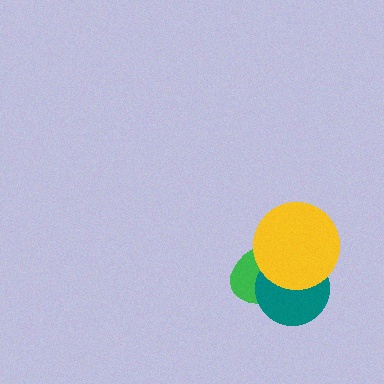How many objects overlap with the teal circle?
2 objects overlap with the teal circle.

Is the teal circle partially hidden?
Yes, it is partially covered by another shape.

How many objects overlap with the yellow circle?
2 objects overlap with the yellow circle.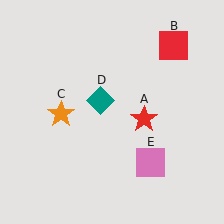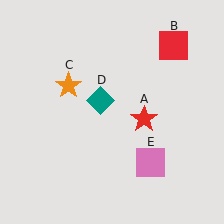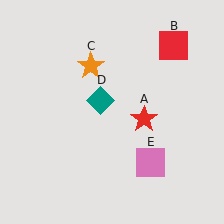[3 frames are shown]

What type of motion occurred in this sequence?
The orange star (object C) rotated clockwise around the center of the scene.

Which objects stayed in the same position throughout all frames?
Red star (object A) and red square (object B) and teal diamond (object D) and pink square (object E) remained stationary.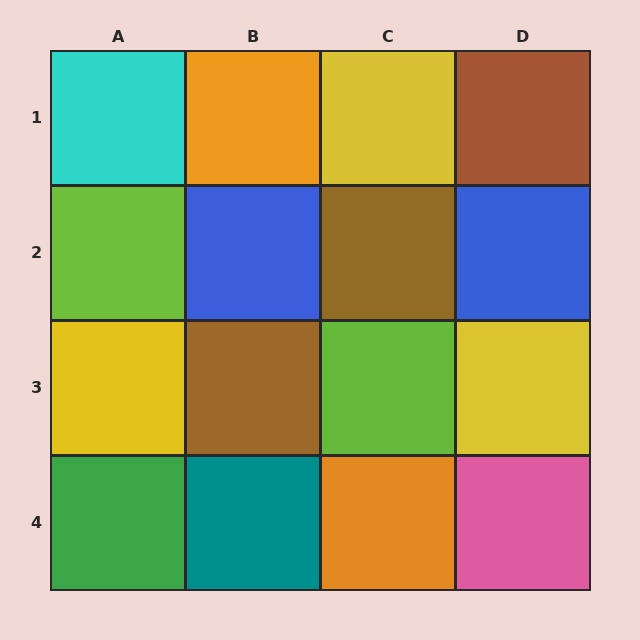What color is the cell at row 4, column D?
Pink.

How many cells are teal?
1 cell is teal.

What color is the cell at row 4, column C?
Orange.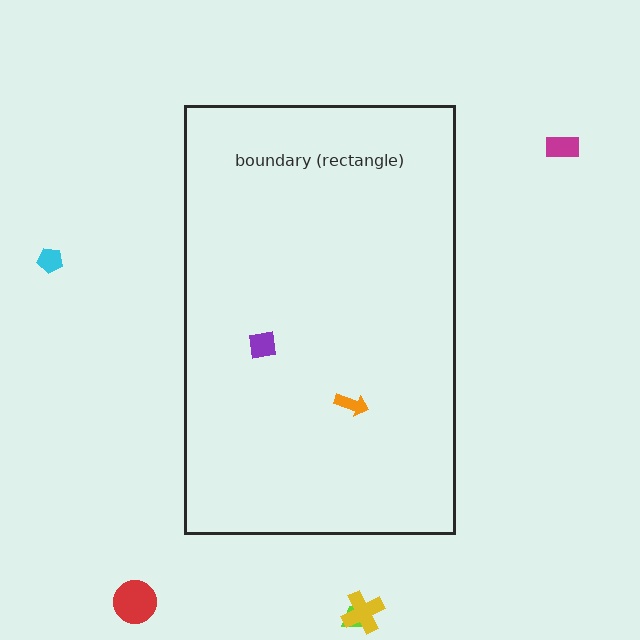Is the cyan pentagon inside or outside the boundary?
Outside.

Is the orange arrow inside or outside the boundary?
Inside.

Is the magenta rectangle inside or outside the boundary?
Outside.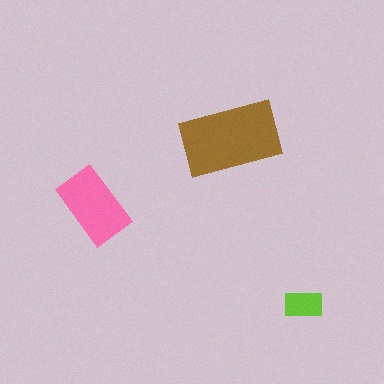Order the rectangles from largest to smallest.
the brown one, the pink one, the lime one.